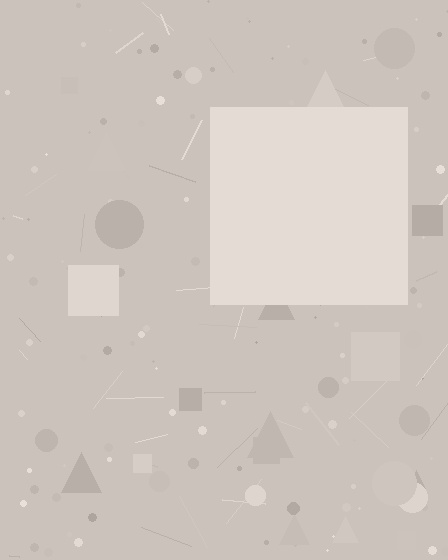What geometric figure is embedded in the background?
A square is embedded in the background.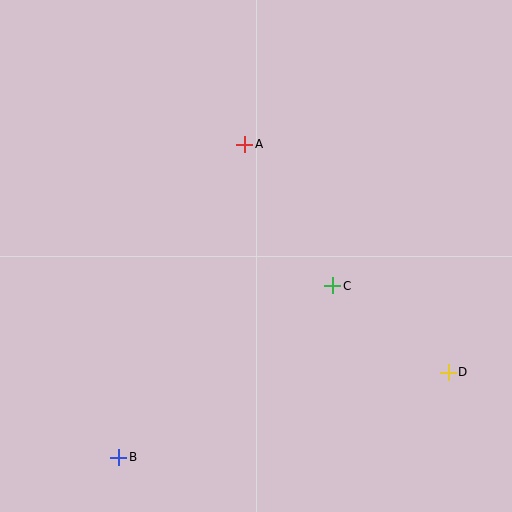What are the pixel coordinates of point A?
Point A is at (245, 144).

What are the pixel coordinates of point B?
Point B is at (119, 457).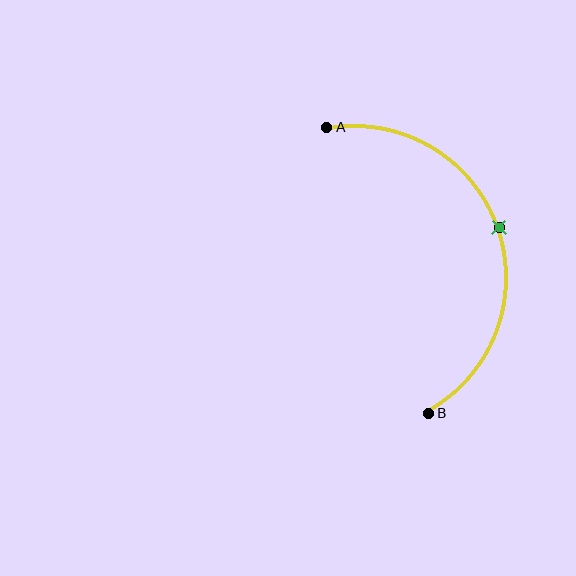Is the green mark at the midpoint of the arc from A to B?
Yes. The green mark lies on the arc at equal arc-length from both A and B — it is the arc midpoint.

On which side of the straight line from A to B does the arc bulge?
The arc bulges to the right of the straight line connecting A and B.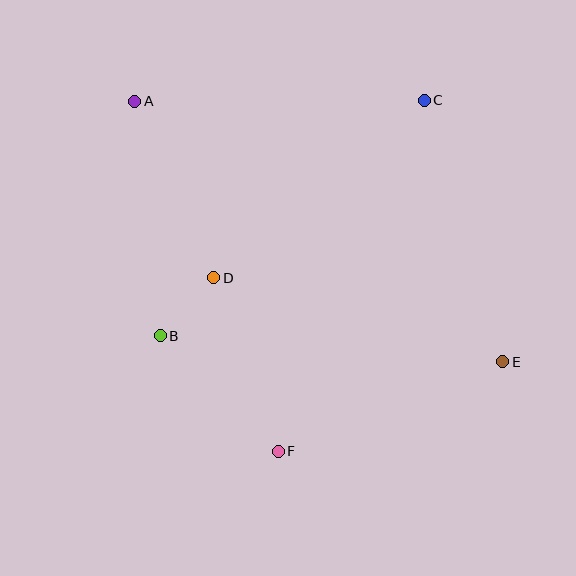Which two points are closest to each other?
Points B and D are closest to each other.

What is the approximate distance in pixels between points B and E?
The distance between B and E is approximately 343 pixels.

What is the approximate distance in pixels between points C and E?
The distance between C and E is approximately 273 pixels.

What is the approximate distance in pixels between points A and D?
The distance between A and D is approximately 193 pixels.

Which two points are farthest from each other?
Points A and E are farthest from each other.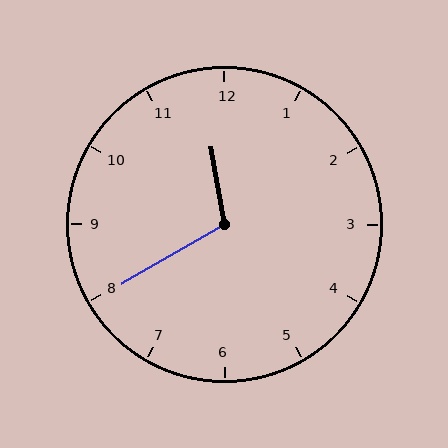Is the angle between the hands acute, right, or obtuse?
It is obtuse.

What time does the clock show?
11:40.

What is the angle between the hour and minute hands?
Approximately 110 degrees.